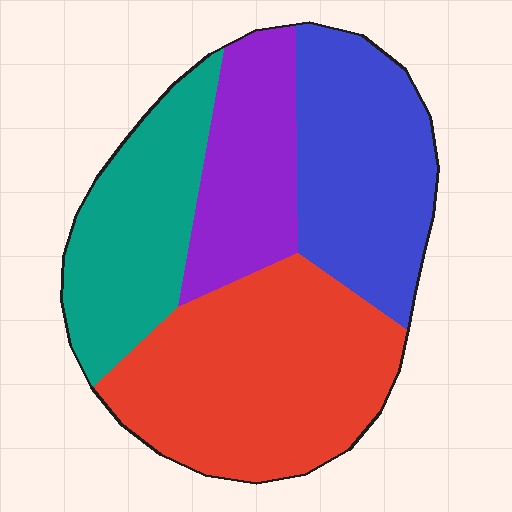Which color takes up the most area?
Red, at roughly 35%.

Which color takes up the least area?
Purple, at roughly 15%.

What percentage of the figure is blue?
Blue takes up about one quarter (1/4) of the figure.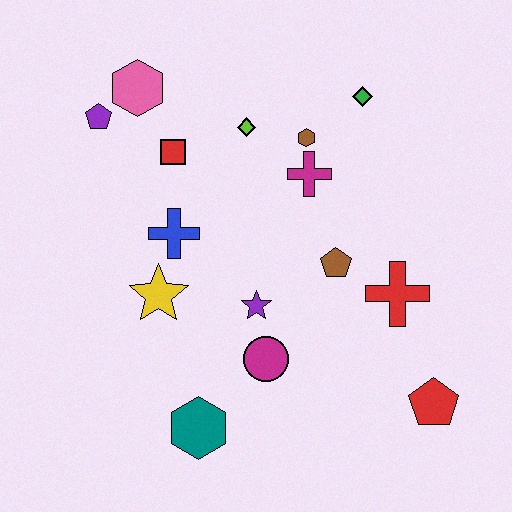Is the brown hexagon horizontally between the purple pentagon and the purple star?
No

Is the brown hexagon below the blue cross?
No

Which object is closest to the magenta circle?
The purple star is closest to the magenta circle.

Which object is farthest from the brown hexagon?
The teal hexagon is farthest from the brown hexagon.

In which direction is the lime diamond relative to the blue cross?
The lime diamond is above the blue cross.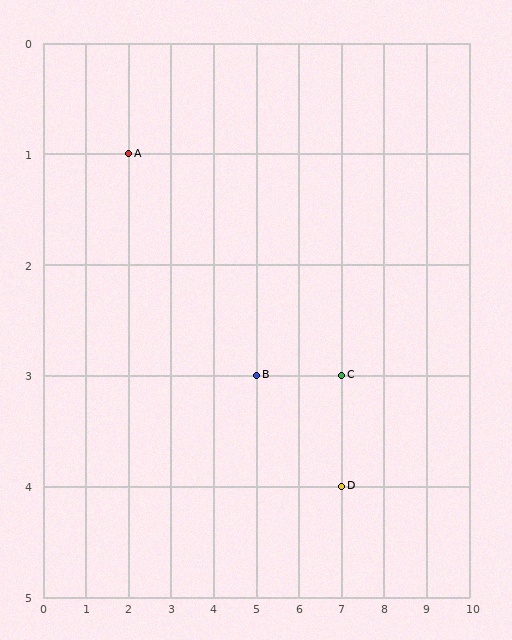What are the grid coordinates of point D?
Point D is at grid coordinates (7, 4).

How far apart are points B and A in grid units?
Points B and A are 3 columns and 2 rows apart (about 3.6 grid units diagonally).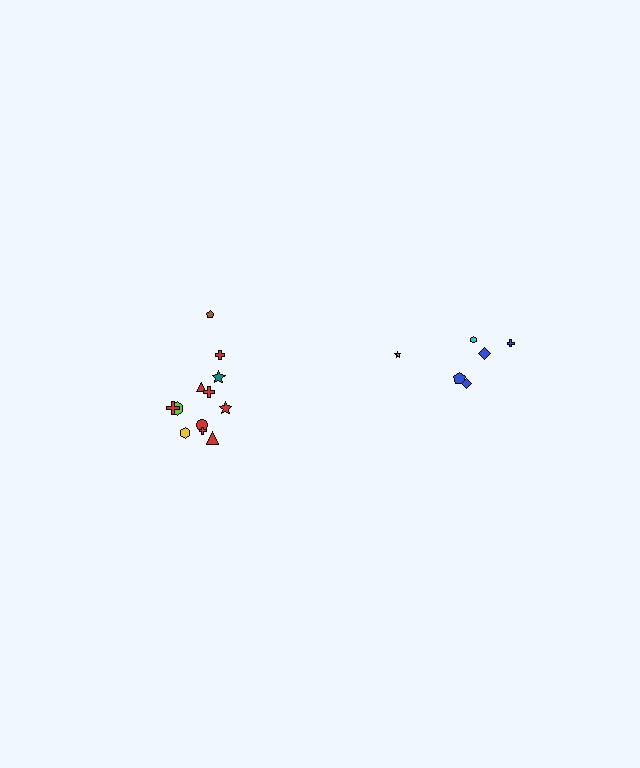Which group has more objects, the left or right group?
The left group.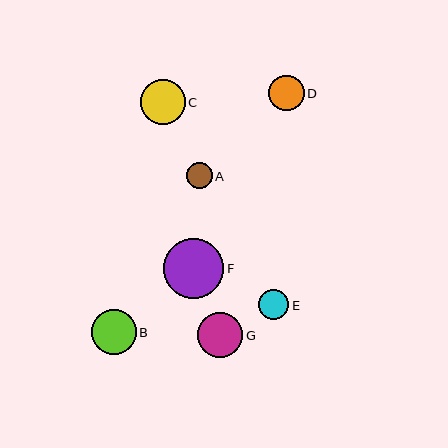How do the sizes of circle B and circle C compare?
Circle B and circle C are approximately the same size.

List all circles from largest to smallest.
From largest to smallest: F, B, G, C, D, E, A.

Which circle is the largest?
Circle F is the largest with a size of approximately 60 pixels.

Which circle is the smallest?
Circle A is the smallest with a size of approximately 25 pixels.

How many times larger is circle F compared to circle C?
Circle F is approximately 1.3 times the size of circle C.